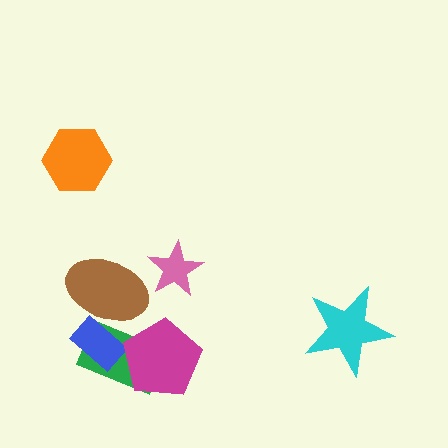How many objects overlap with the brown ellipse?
2 objects overlap with the brown ellipse.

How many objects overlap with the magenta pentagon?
1 object overlaps with the magenta pentagon.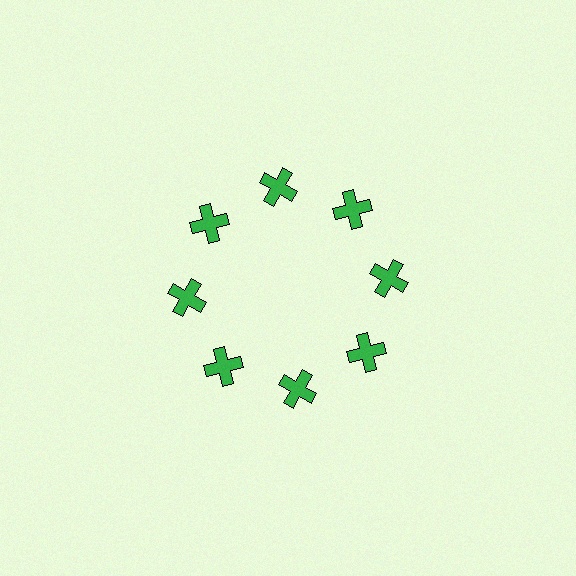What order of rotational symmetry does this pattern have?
This pattern has 8-fold rotational symmetry.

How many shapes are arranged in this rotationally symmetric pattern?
There are 8 shapes, arranged in 8 groups of 1.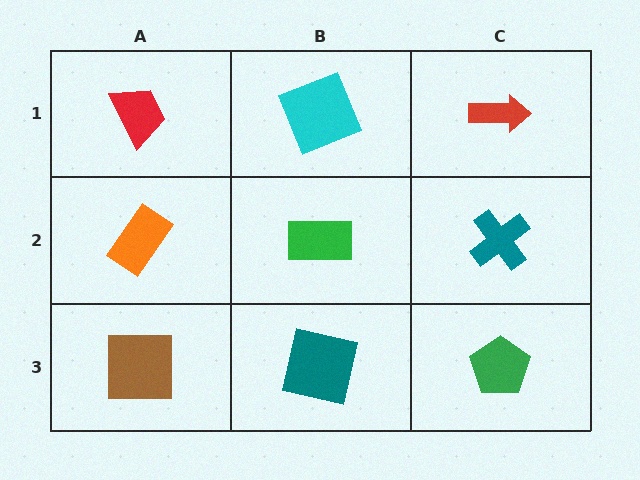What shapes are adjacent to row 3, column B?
A green rectangle (row 2, column B), a brown square (row 3, column A), a green pentagon (row 3, column C).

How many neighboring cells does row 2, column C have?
3.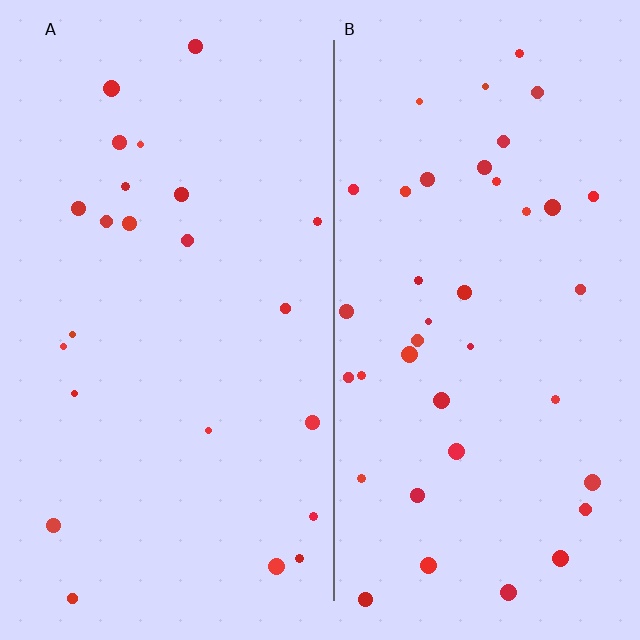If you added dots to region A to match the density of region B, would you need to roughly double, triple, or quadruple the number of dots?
Approximately double.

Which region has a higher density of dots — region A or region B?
B (the right).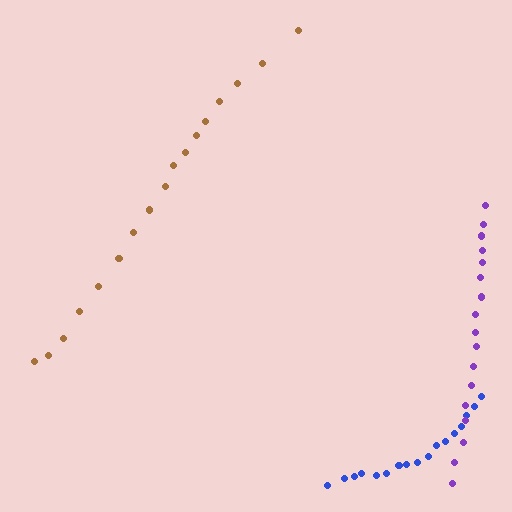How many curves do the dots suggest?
There are 3 distinct paths.